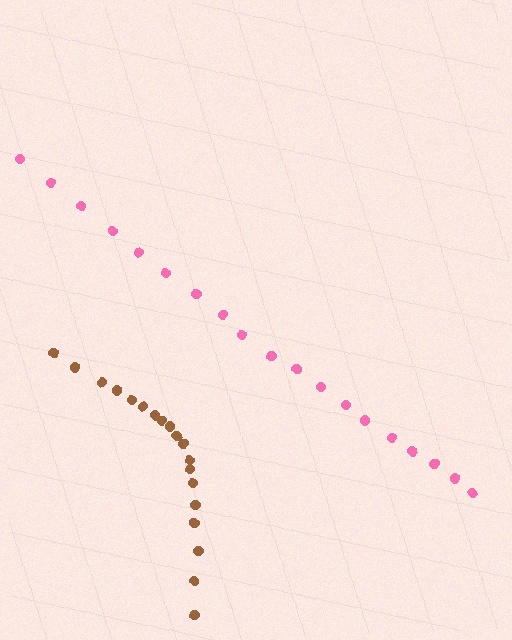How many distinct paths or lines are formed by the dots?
There are 2 distinct paths.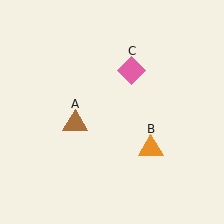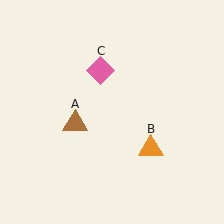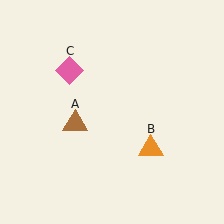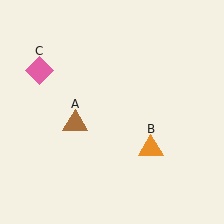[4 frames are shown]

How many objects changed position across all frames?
1 object changed position: pink diamond (object C).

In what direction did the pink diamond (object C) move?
The pink diamond (object C) moved left.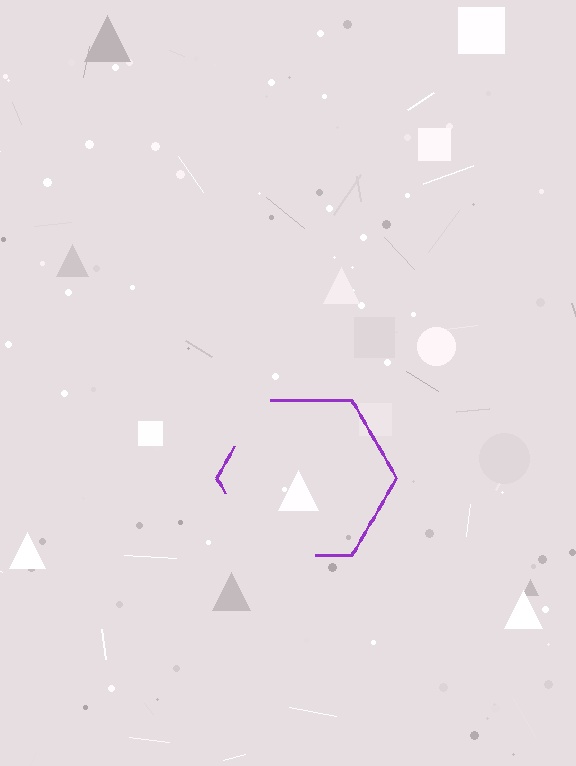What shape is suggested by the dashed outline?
The dashed outline suggests a hexagon.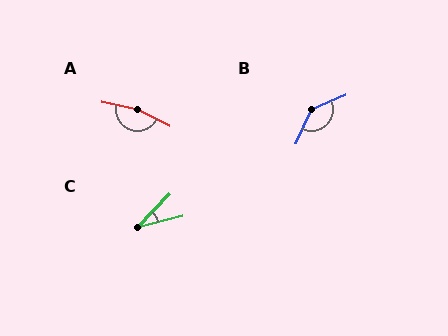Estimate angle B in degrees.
Approximately 138 degrees.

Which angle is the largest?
A, at approximately 166 degrees.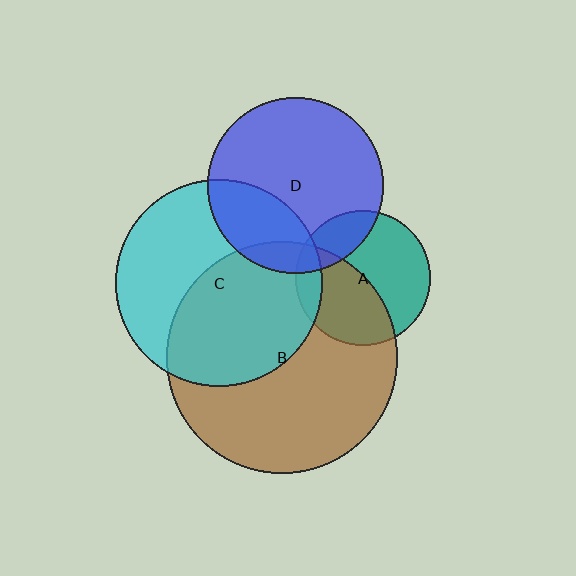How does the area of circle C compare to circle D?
Approximately 1.4 times.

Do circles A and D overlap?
Yes.